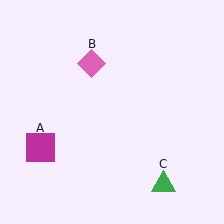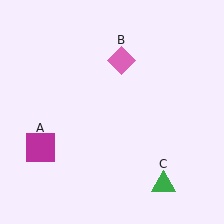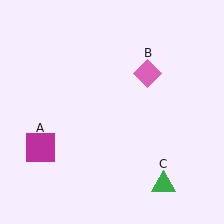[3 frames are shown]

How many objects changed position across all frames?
1 object changed position: pink diamond (object B).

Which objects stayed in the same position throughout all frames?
Magenta square (object A) and green triangle (object C) remained stationary.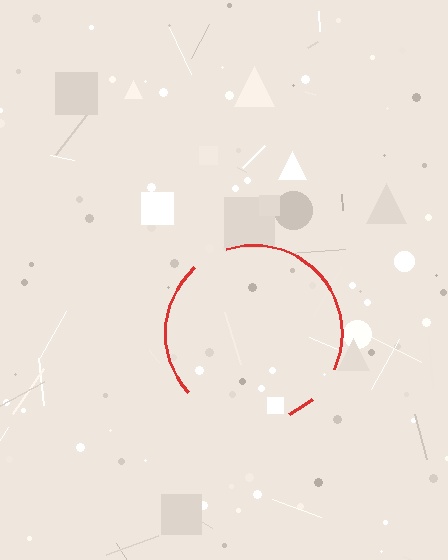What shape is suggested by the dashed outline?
The dashed outline suggests a circle.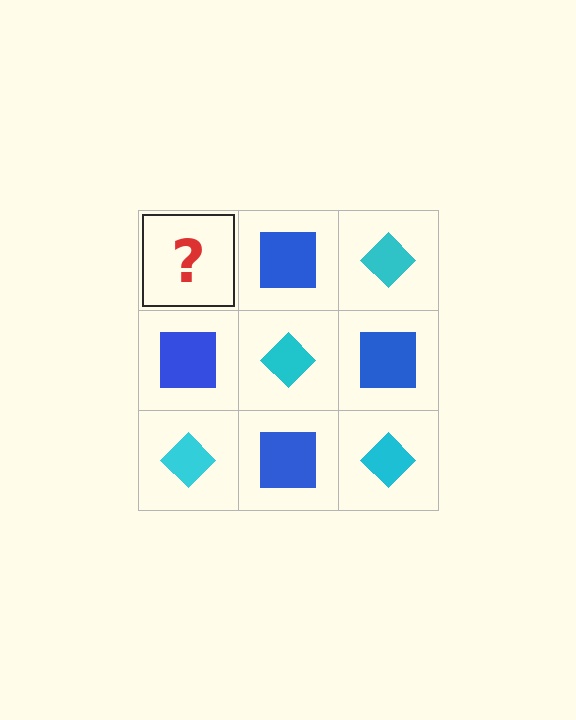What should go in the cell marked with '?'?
The missing cell should contain a cyan diamond.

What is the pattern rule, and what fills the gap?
The rule is that it alternates cyan diamond and blue square in a checkerboard pattern. The gap should be filled with a cyan diamond.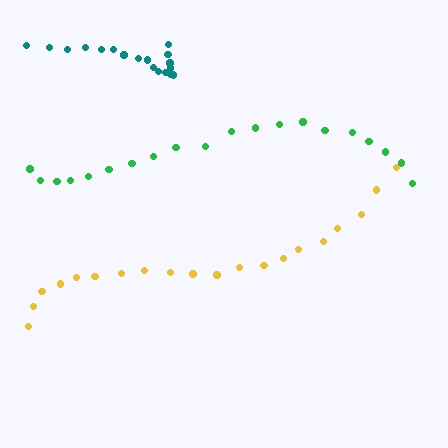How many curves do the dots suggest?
There are 3 distinct paths.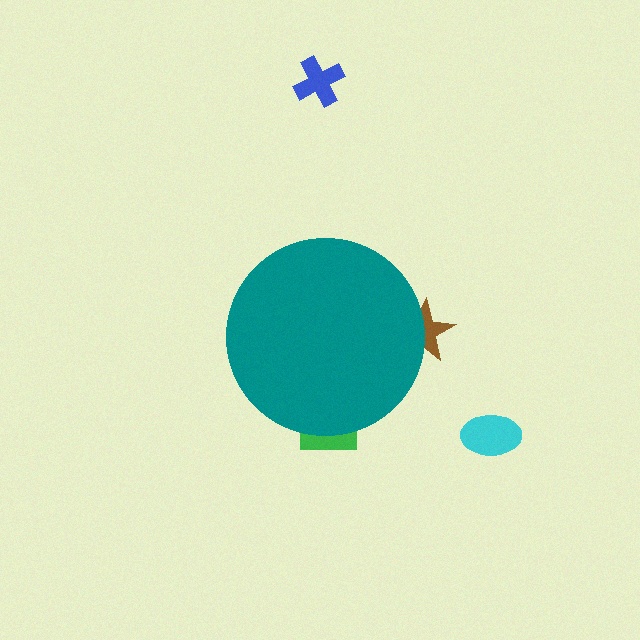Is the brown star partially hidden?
Yes, the brown star is partially hidden behind the teal circle.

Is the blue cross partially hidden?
No, the blue cross is fully visible.